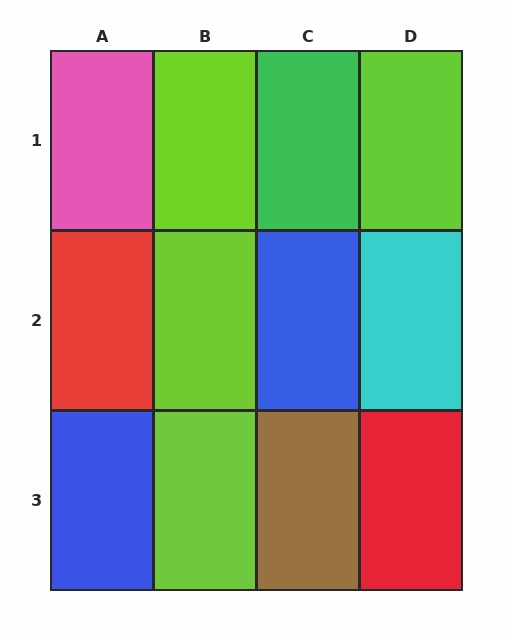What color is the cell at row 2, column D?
Cyan.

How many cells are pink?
1 cell is pink.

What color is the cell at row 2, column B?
Lime.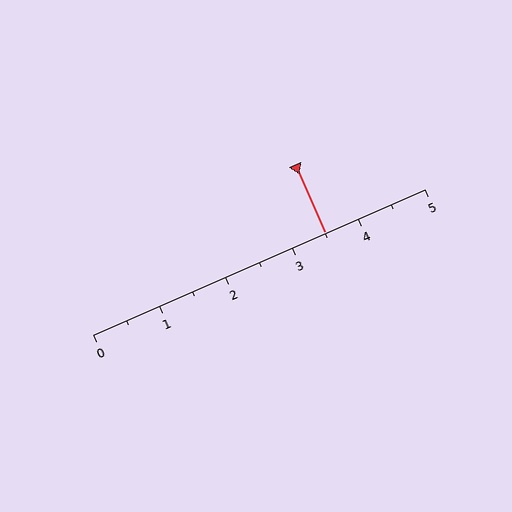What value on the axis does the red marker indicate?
The marker indicates approximately 3.5.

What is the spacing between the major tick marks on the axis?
The major ticks are spaced 1 apart.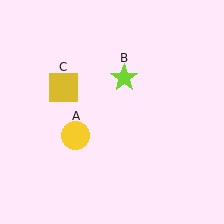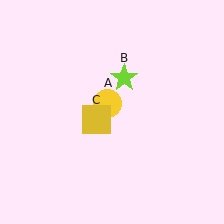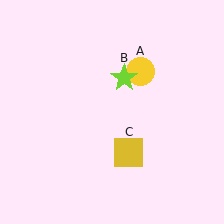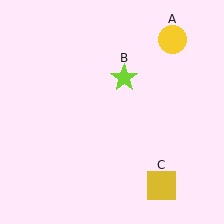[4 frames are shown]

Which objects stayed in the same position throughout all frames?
Lime star (object B) remained stationary.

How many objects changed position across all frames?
2 objects changed position: yellow circle (object A), yellow square (object C).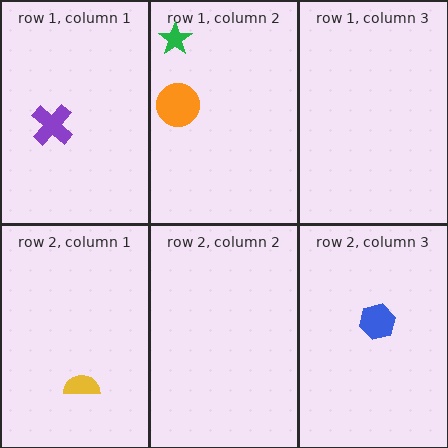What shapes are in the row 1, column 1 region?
The purple cross.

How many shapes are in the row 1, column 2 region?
2.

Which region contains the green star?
The row 1, column 2 region.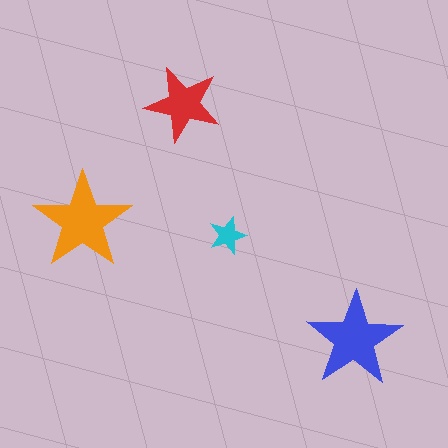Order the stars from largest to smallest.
the orange one, the blue one, the red one, the cyan one.